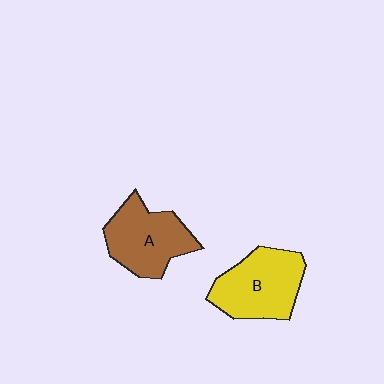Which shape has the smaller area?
Shape A (brown).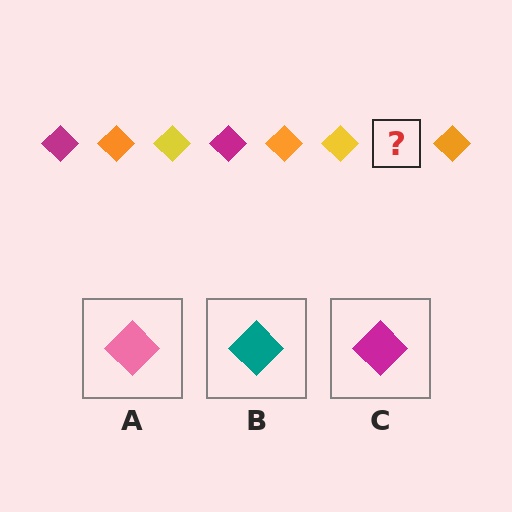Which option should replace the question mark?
Option C.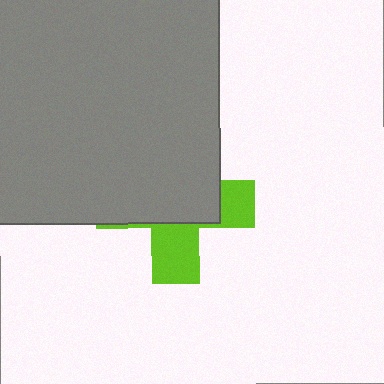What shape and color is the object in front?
The object in front is a gray square.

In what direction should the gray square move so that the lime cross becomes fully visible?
The gray square should move up. That is the shortest direction to clear the overlap and leave the lime cross fully visible.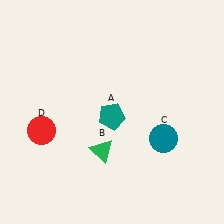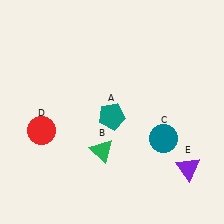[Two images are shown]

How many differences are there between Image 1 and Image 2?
There is 1 difference between the two images.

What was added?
A purple triangle (E) was added in Image 2.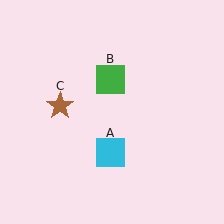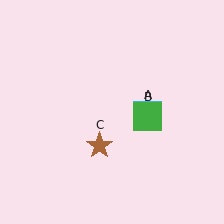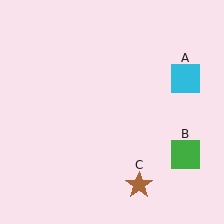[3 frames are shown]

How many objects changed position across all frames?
3 objects changed position: cyan square (object A), green square (object B), brown star (object C).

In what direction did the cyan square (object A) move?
The cyan square (object A) moved up and to the right.